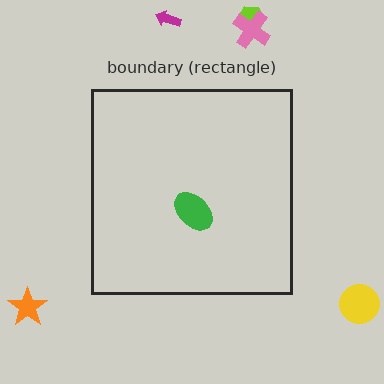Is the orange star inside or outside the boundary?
Outside.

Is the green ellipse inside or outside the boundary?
Inside.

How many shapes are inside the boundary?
1 inside, 5 outside.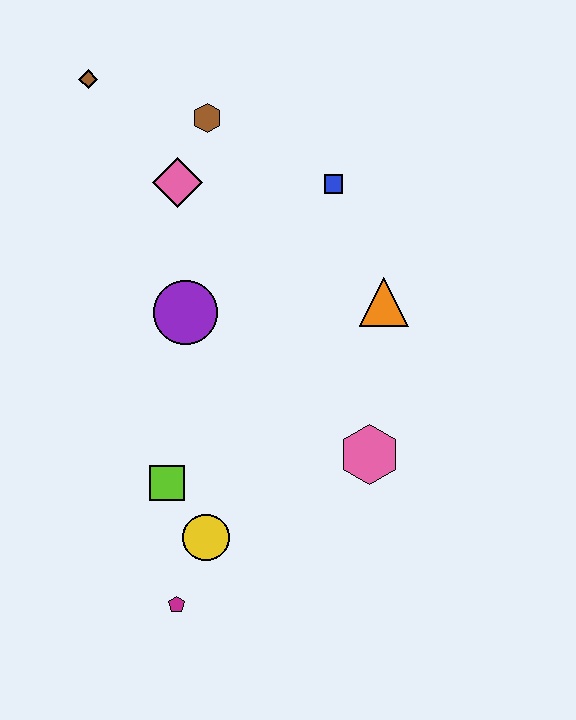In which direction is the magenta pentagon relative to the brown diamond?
The magenta pentagon is below the brown diamond.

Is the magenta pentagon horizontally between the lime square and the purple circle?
Yes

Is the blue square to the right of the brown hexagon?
Yes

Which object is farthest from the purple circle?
The magenta pentagon is farthest from the purple circle.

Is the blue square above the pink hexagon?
Yes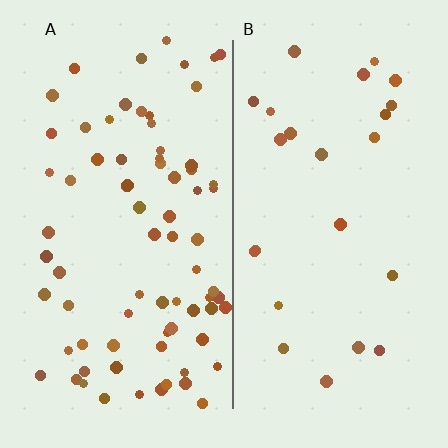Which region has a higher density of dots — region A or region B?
A (the left).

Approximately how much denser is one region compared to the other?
Approximately 3.1× — region A over region B.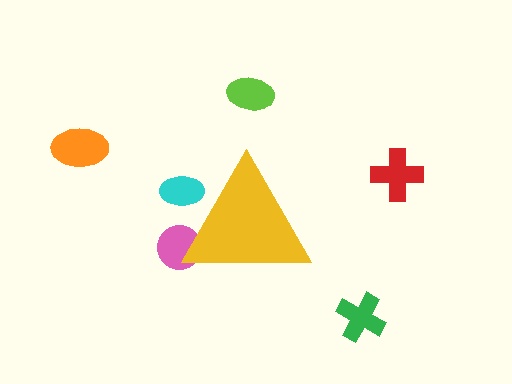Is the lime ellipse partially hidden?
No, the lime ellipse is fully visible.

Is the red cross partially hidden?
No, the red cross is fully visible.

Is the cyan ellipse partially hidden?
Yes, the cyan ellipse is partially hidden behind the yellow triangle.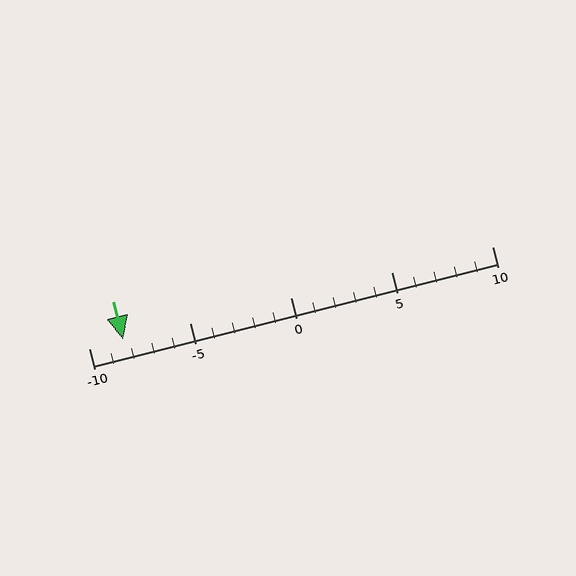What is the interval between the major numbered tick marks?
The major tick marks are spaced 5 units apart.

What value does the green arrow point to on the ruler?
The green arrow points to approximately -8.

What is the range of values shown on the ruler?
The ruler shows values from -10 to 10.